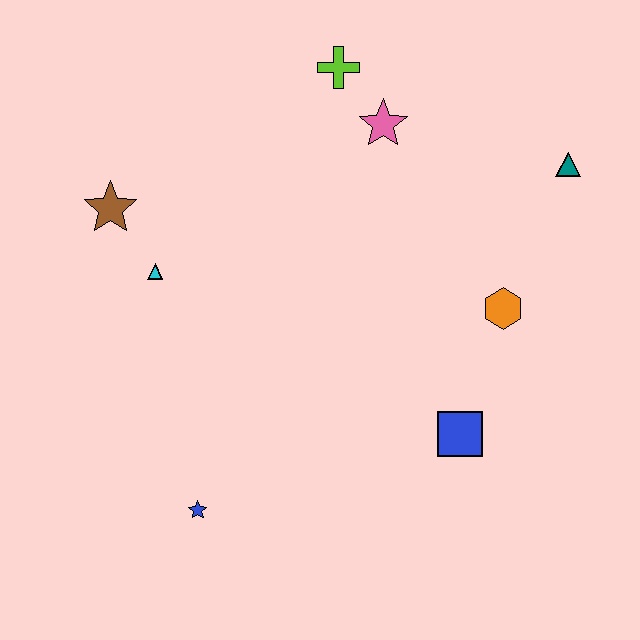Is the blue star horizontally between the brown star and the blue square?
Yes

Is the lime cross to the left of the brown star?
No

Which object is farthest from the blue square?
The brown star is farthest from the blue square.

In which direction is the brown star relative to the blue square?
The brown star is to the left of the blue square.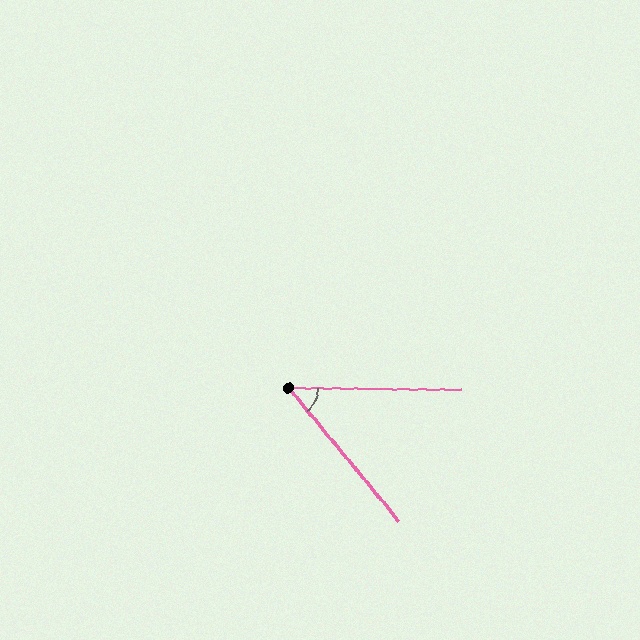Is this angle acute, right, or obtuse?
It is acute.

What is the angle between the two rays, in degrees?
Approximately 50 degrees.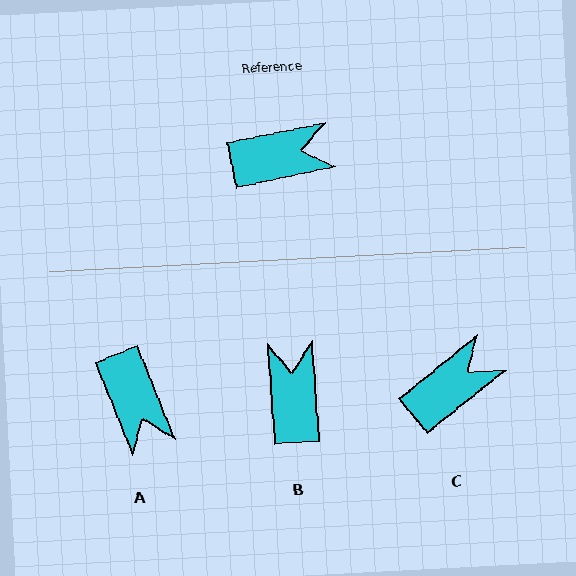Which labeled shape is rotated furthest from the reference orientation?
B, about 82 degrees away.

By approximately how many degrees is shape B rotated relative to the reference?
Approximately 82 degrees counter-clockwise.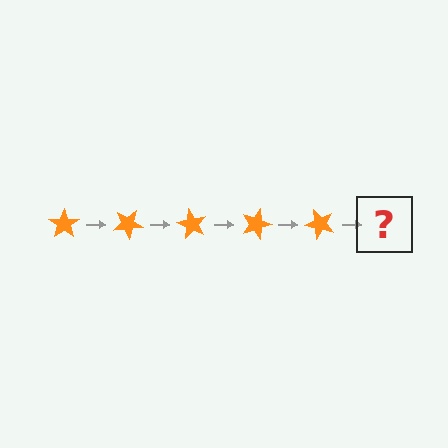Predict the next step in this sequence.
The next step is an orange star rotated 150 degrees.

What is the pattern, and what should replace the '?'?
The pattern is that the star rotates 30 degrees each step. The '?' should be an orange star rotated 150 degrees.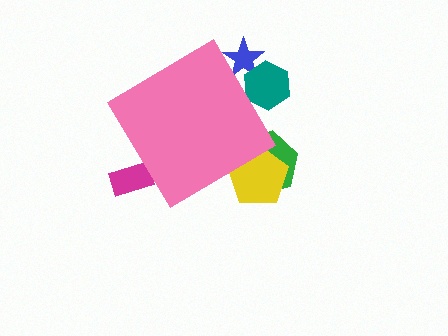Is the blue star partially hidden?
Yes, the blue star is partially hidden behind the pink diamond.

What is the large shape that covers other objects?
A pink diamond.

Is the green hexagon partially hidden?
Yes, the green hexagon is partially hidden behind the pink diamond.